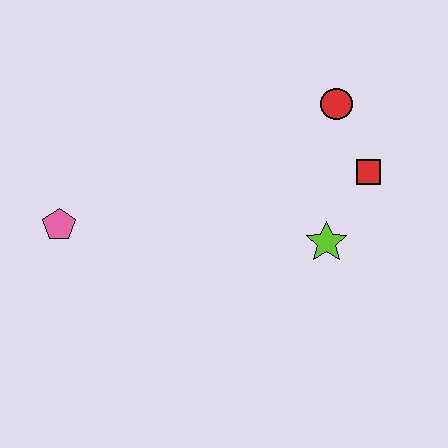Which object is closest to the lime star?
The red square is closest to the lime star.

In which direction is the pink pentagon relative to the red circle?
The pink pentagon is to the left of the red circle.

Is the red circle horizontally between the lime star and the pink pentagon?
No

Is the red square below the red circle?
Yes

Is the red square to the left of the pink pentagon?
No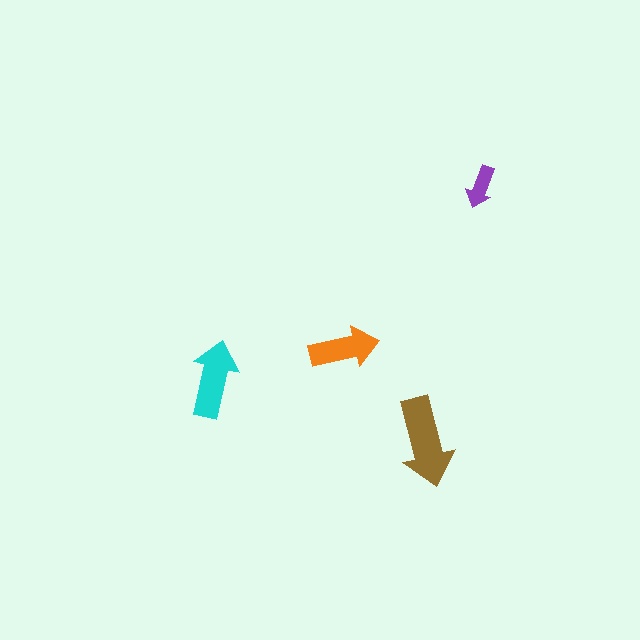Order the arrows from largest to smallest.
the brown one, the cyan one, the orange one, the purple one.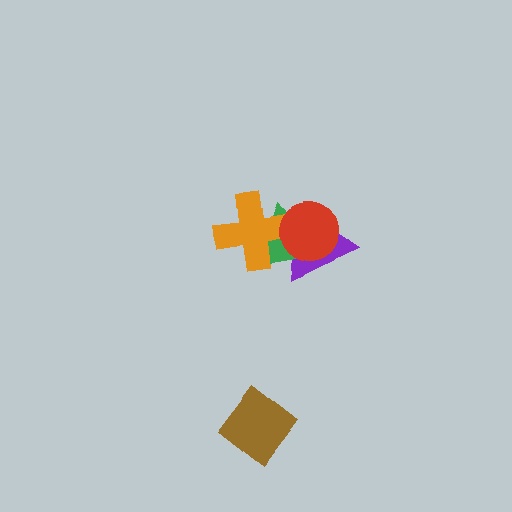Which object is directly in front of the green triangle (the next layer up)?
The orange cross is directly in front of the green triangle.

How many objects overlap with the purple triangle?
3 objects overlap with the purple triangle.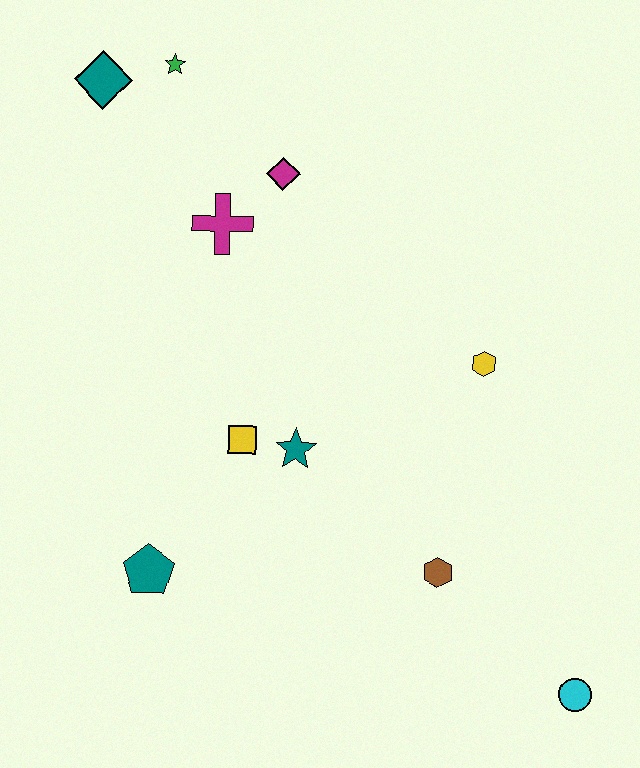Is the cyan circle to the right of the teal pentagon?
Yes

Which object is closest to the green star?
The teal diamond is closest to the green star.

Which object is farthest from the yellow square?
The cyan circle is farthest from the yellow square.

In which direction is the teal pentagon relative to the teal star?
The teal pentagon is to the left of the teal star.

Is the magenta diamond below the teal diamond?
Yes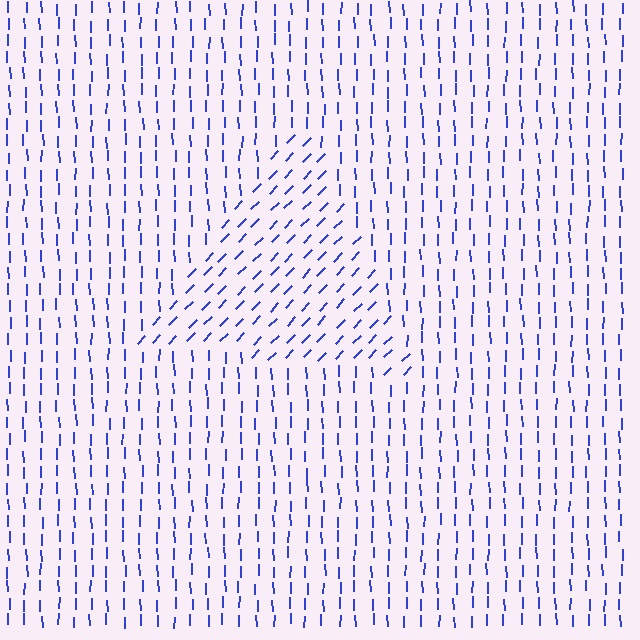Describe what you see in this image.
The image is filled with small blue line segments. A triangle region in the image has lines oriented differently from the surrounding lines, creating a visible texture boundary.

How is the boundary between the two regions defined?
The boundary is defined purely by a change in line orientation (approximately 45 degrees difference). All lines are the same color and thickness.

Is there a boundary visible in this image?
Yes, there is a texture boundary formed by a change in line orientation.